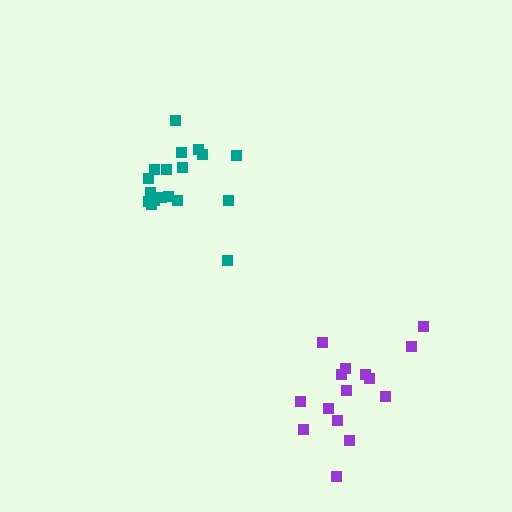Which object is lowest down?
The purple cluster is bottommost.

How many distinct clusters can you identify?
There are 2 distinct clusters.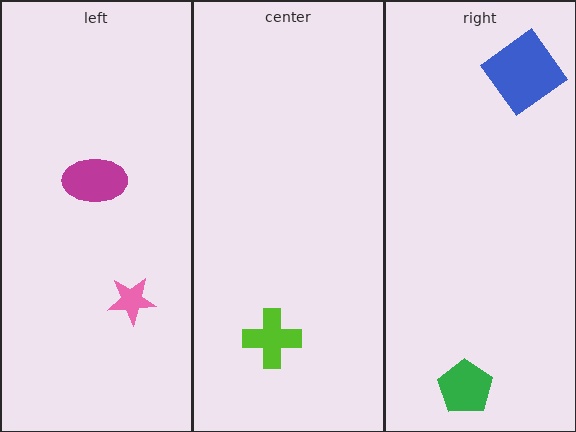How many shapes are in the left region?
2.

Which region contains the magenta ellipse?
The left region.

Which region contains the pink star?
The left region.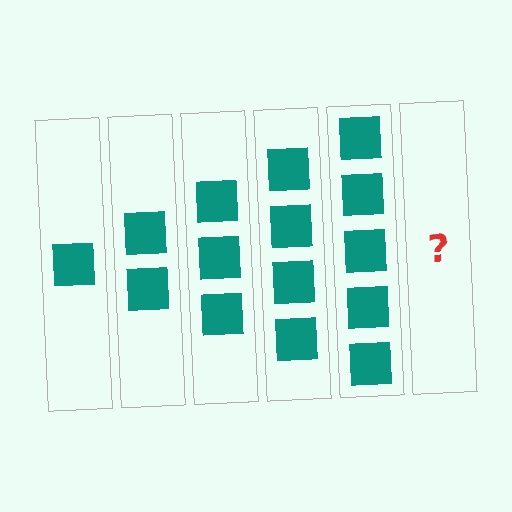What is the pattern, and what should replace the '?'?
The pattern is that each step adds one more square. The '?' should be 6 squares.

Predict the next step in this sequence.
The next step is 6 squares.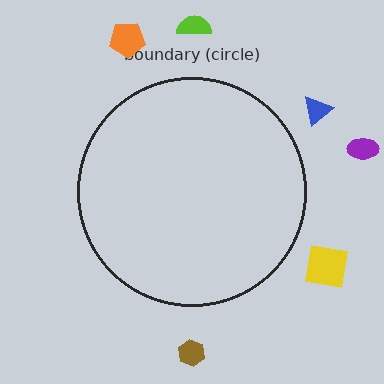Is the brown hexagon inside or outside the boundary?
Outside.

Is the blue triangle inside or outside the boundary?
Outside.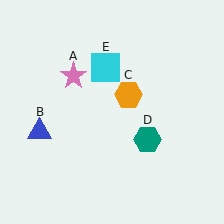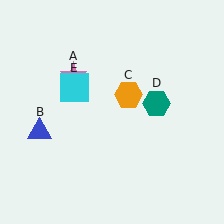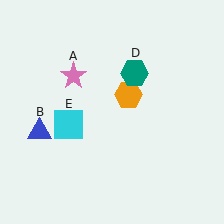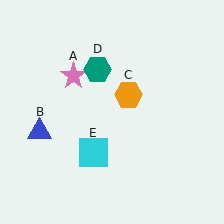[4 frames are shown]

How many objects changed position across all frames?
2 objects changed position: teal hexagon (object D), cyan square (object E).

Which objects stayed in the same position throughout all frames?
Pink star (object A) and blue triangle (object B) and orange hexagon (object C) remained stationary.